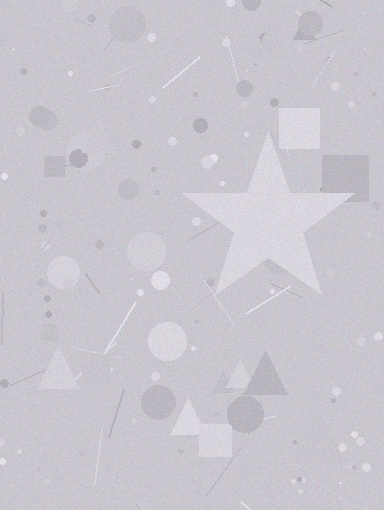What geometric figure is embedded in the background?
A star is embedded in the background.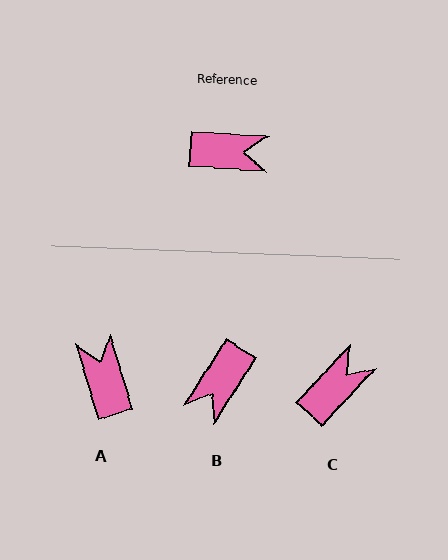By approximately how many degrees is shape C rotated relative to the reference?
Approximately 51 degrees counter-clockwise.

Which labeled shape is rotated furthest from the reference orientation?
B, about 118 degrees away.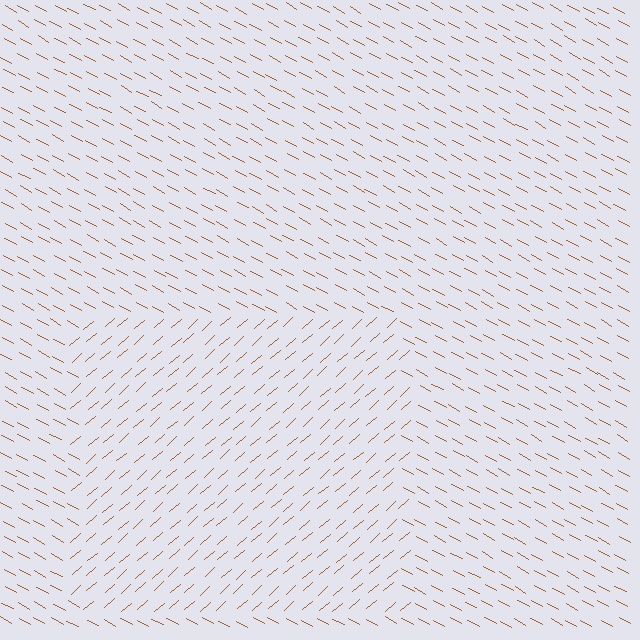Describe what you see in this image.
The image is filled with small brown line segments. A rectangle region in the image has lines oriented differently from the surrounding lines, creating a visible texture boundary.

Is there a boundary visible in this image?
Yes, there is a texture boundary formed by a change in line orientation.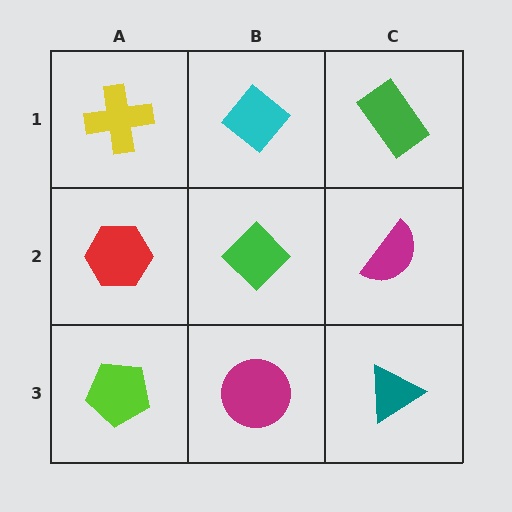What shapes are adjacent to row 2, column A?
A yellow cross (row 1, column A), a lime pentagon (row 3, column A), a green diamond (row 2, column B).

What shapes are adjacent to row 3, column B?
A green diamond (row 2, column B), a lime pentagon (row 3, column A), a teal triangle (row 3, column C).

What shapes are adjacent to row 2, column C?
A green rectangle (row 1, column C), a teal triangle (row 3, column C), a green diamond (row 2, column B).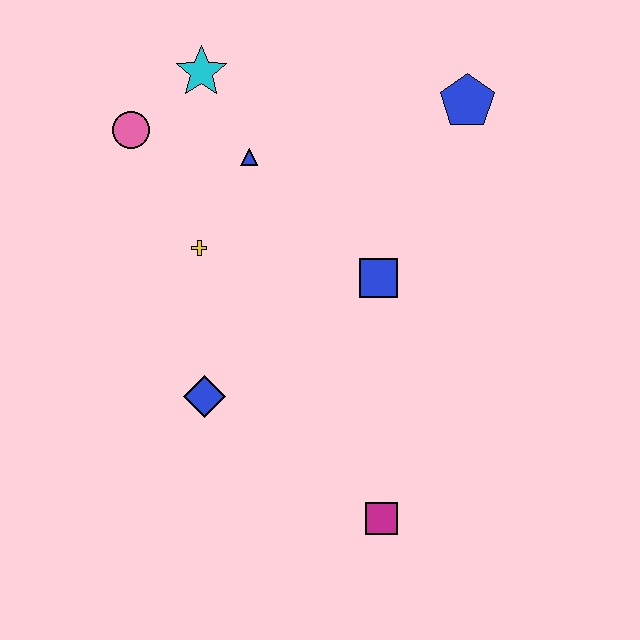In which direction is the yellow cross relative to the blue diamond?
The yellow cross is above the blue diamond.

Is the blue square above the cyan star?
No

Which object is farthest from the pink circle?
The magenta square is farthest from the pink circle.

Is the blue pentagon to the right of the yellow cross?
Yes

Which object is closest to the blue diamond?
The yellow cross is closest to the blue diamond.